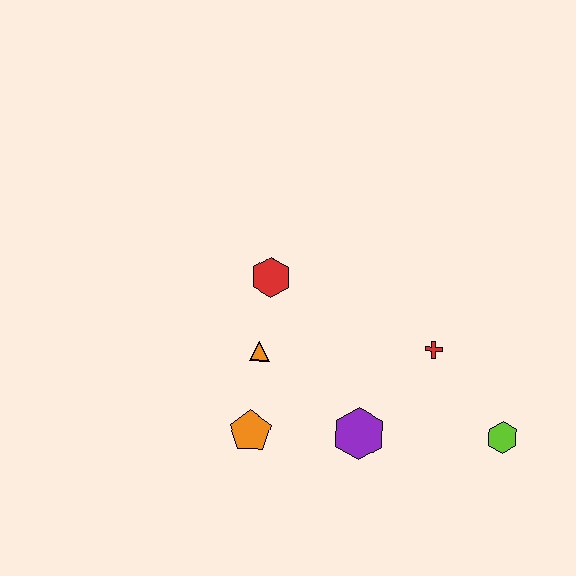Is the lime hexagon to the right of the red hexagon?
Yes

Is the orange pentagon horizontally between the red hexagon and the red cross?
No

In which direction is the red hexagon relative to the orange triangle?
The red hexagon is above the orange triangle.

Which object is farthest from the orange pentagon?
The lime hexagon is farthest from the orange pentagon.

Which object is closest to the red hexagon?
The orange triangle is closest to the red hexagon.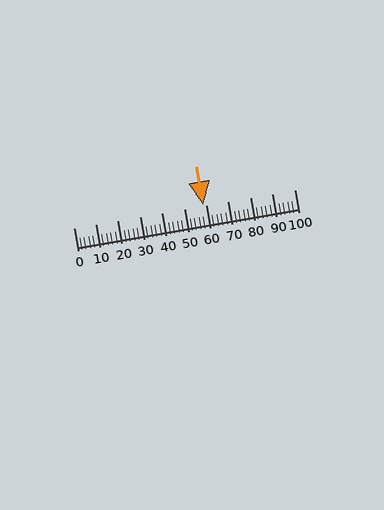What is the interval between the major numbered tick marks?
The major tick marks are spaced 10 units apart.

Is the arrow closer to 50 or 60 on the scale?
The arrow is closer to 60.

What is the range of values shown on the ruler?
The ruler shows values from 0 to 100.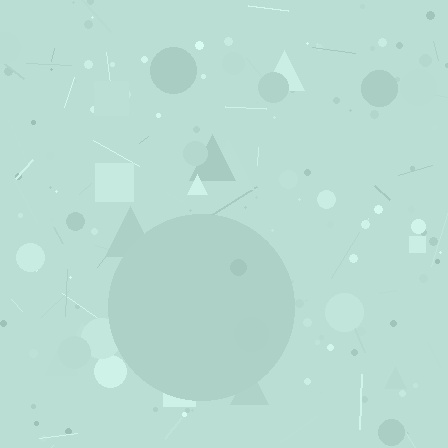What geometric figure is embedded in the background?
A circle is embedded in the background.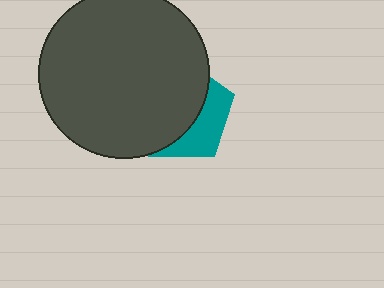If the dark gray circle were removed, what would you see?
You would see the complete teal pentagon.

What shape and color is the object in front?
The object in front is a dark gray circle.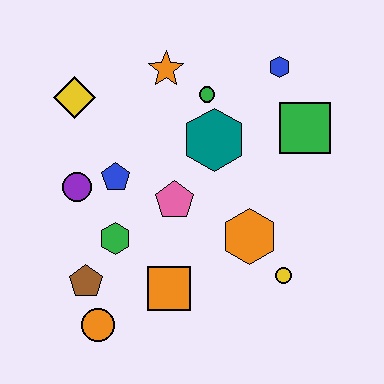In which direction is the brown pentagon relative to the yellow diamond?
The brown pentagon is below the yellow diamond.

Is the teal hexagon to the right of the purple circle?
Yes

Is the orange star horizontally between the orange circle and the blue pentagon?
No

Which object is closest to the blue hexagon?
The green square is closest to the blue hexagon.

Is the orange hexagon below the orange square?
No